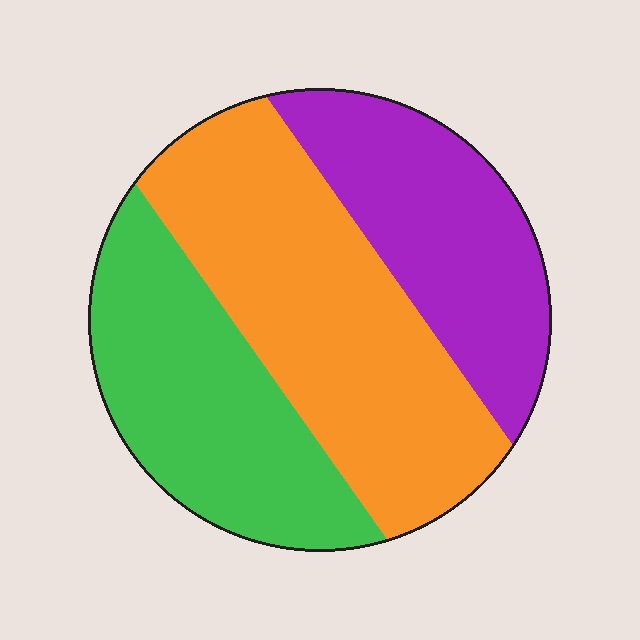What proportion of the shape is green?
Green takes up about one third (1/3) of the shape.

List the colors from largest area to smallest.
From largest to smallest: orange, green, purple.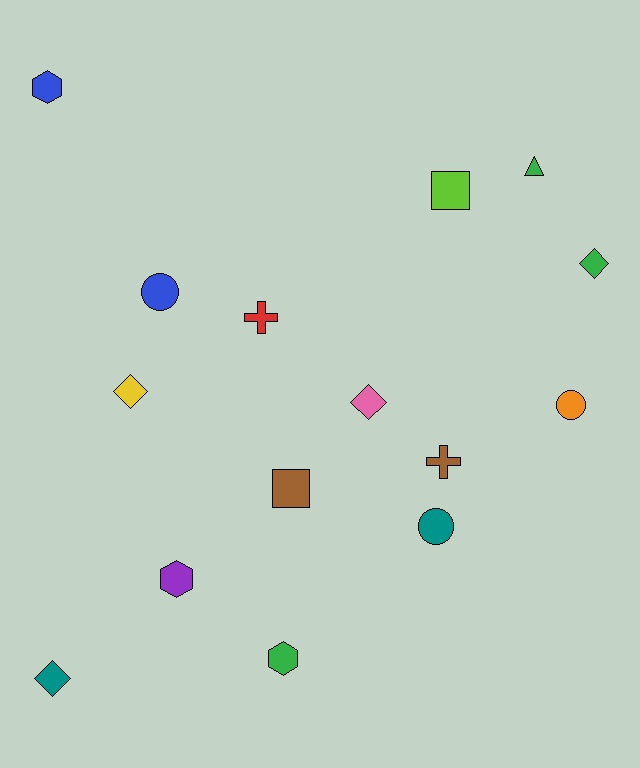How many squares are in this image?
There are 2 squares.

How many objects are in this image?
There are 15 objects.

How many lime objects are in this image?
There is 1 lime object.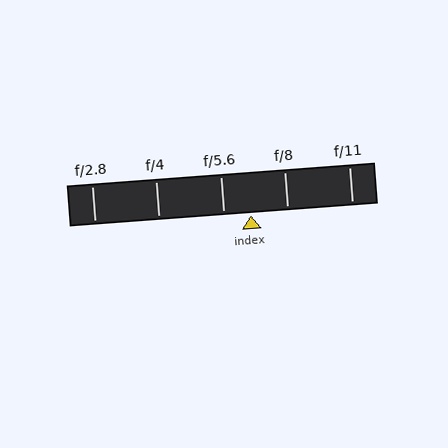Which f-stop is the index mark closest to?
The index mark is closest to f/5.6.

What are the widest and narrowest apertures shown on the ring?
The widest aperture shown is f/2.8 and the narrowest is f/11.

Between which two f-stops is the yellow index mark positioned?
The index mark is between f/5.6 and f/8.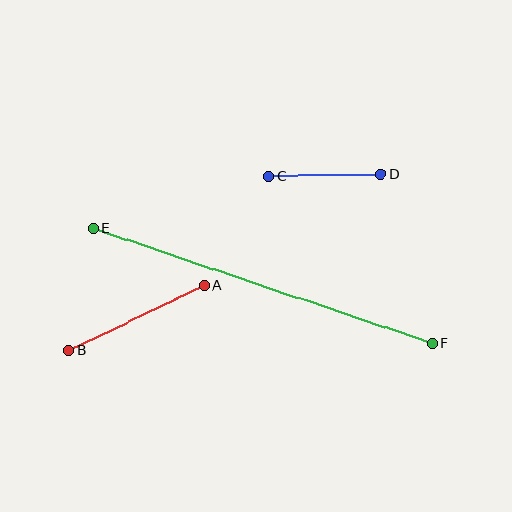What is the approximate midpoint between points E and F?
The midpoint is at approximately (263, 286) pixels.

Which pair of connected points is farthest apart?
Points E and F are farthest apart.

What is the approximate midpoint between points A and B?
The midpoint is at approximately (137, 318) pixels.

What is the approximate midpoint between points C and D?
The midpoint is at approximately (325, 175) pixels.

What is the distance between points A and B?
The distance is approximately 150 pixels.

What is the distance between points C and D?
The distance is approximately 112 pixels.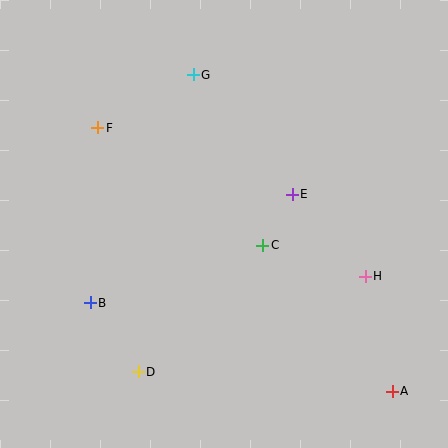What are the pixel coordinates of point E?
Point E is at (292, 194).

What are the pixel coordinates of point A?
Point A is at (392, 391).